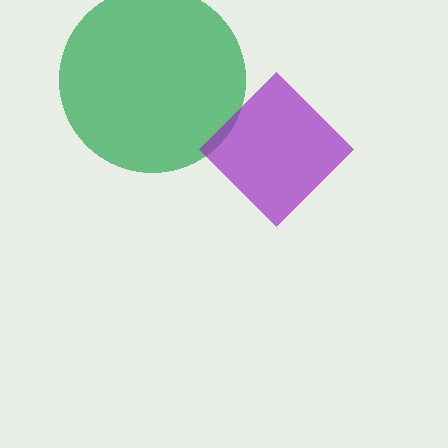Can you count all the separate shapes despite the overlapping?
Yes, there are 2 separate shapes.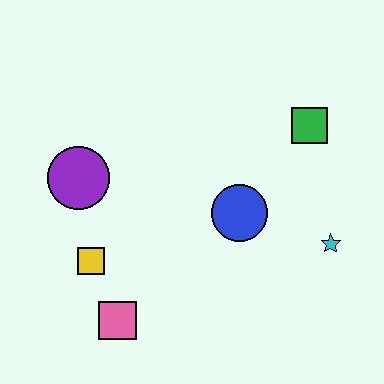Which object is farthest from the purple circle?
The cyan star is farthest from the purple circle.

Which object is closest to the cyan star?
The blue circle is closest to the cyan star.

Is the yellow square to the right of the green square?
No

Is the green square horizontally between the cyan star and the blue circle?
Yes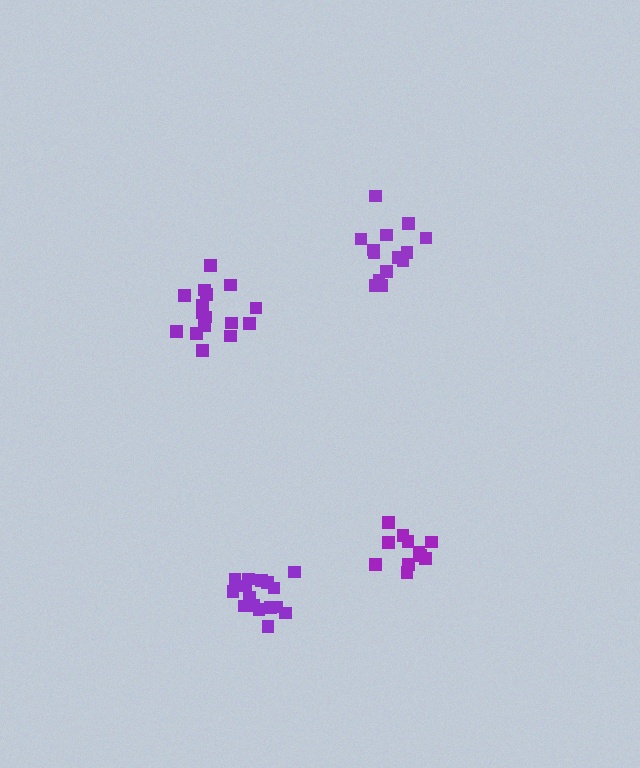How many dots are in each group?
Group 1: 11 dots, Group 2: 16 dots, Group 3: 14 dots, Group 4: 16 dots (57 total).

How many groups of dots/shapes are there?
There are 4 groups.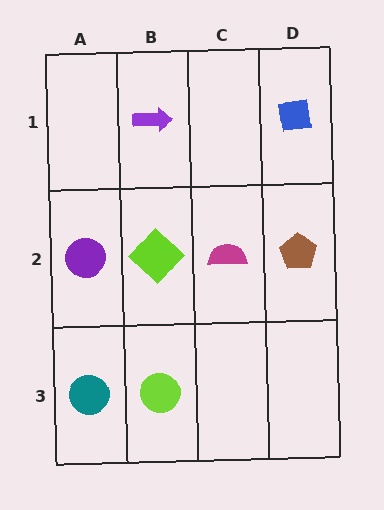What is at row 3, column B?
A lime circle.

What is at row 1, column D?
A blue square.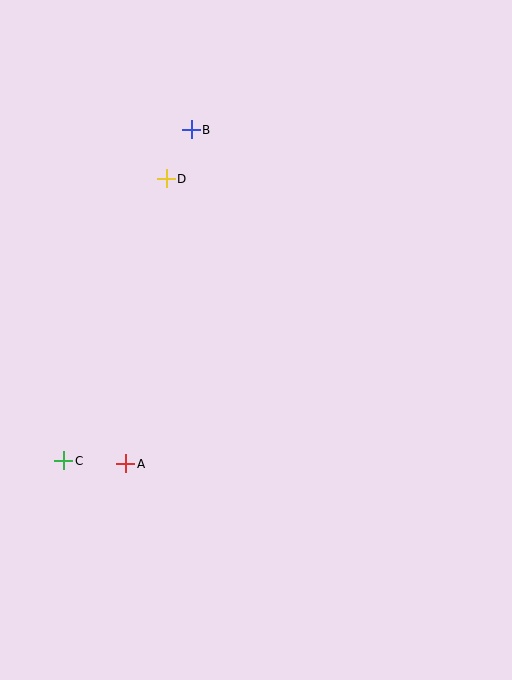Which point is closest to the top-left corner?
Point B is closest to the top-left corner.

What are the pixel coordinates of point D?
Point D is at (166, 179).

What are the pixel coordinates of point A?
Point A is at (126, 464).